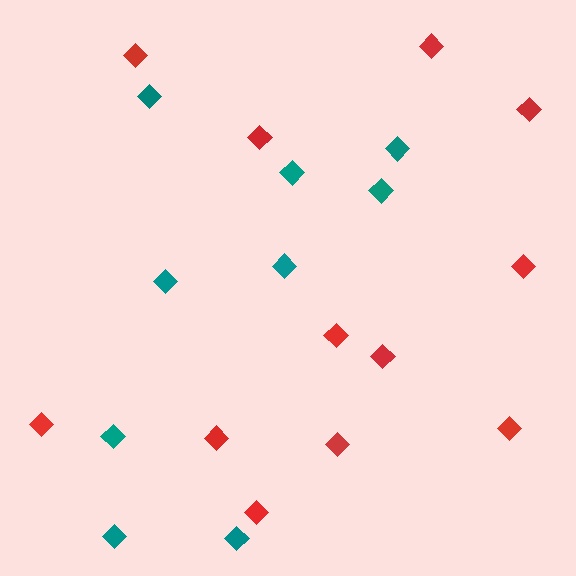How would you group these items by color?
There are 2 groups: one group of red diamonds (12) and one group of teal diamonds (9).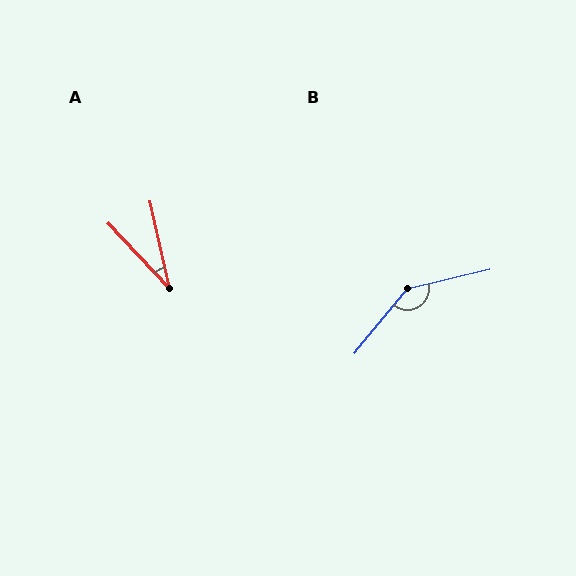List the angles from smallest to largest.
A (30°), B (142°).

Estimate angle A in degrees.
Approximately 30 degrees.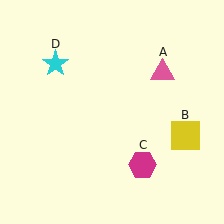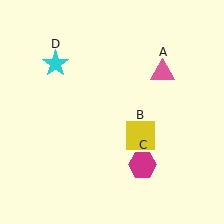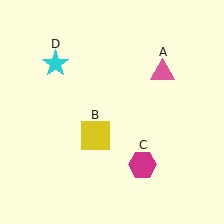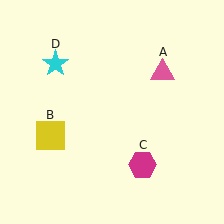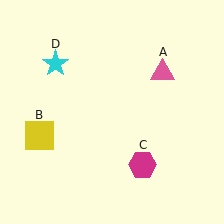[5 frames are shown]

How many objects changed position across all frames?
1 object changed position: yellow square (object B).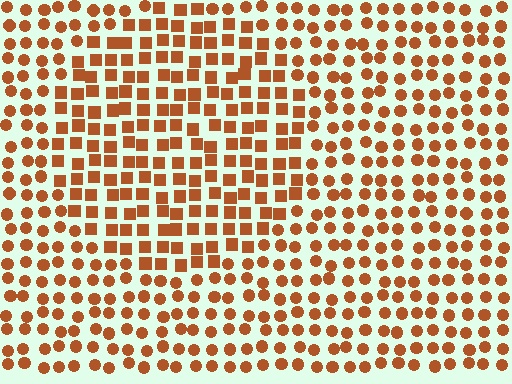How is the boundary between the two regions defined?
The boundary is defined by a change in element shape: squares inside vs. circles outside. All elements share the same color and spacing.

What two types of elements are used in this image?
The image uses squares inside the circle region and circles outside it.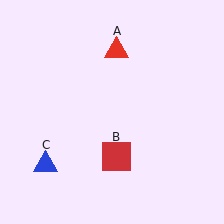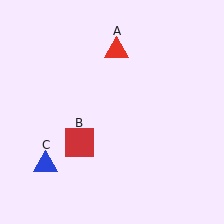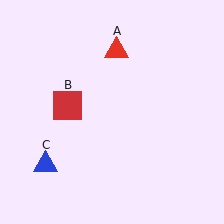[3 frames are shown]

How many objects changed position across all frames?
1 object changed position: red square (object B).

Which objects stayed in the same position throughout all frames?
Red triangle (object A) and blue triangle (object C) remained stationary.